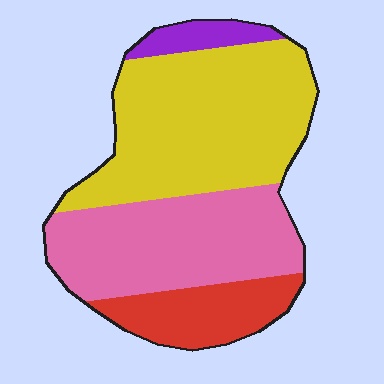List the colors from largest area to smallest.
From largest to smallest: yellow, pink, red, purple.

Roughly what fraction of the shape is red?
Red covers around 15% of the shape.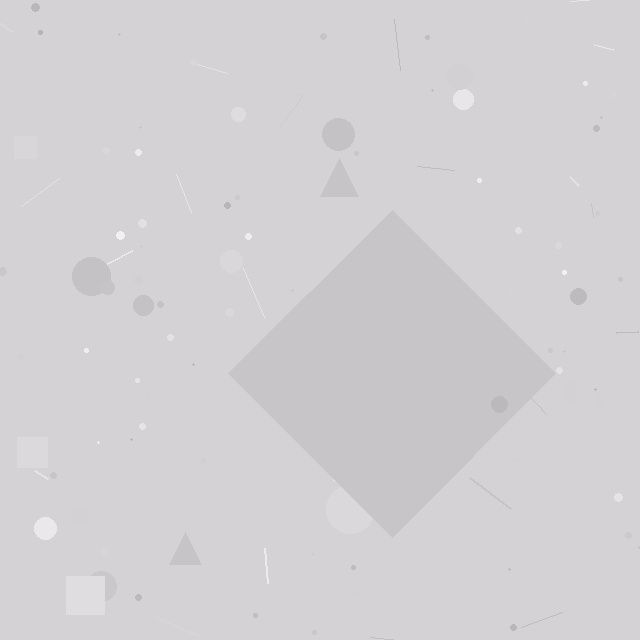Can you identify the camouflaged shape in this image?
The camouflaged shape is a diamond.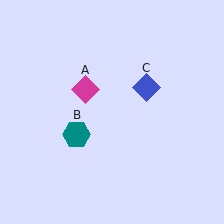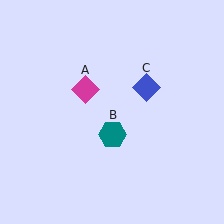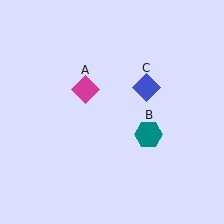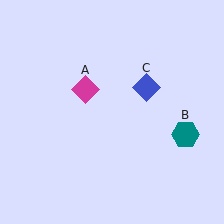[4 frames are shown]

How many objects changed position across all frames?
1 object changed position: teal hexagon (object B).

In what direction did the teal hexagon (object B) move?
The teal hexagon (object B) moved right.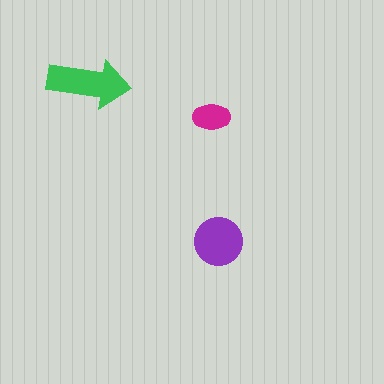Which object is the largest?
The green arrow.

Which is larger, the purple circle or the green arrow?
The green arrow.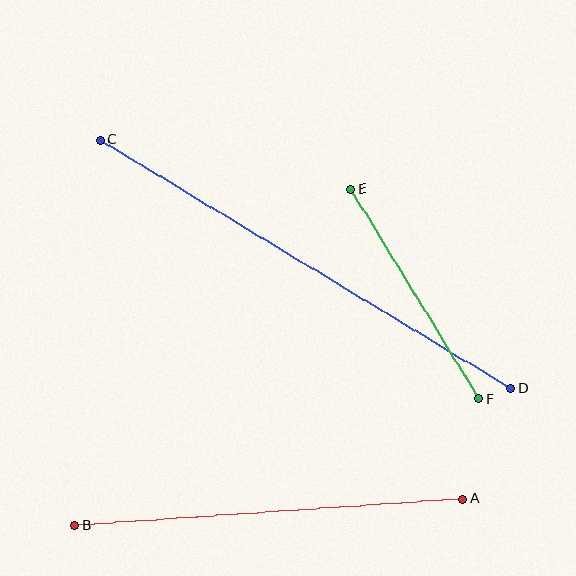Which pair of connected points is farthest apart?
Points C and D are farthest apart.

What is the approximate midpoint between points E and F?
The midpoint is at approximately (415, 294) pixels.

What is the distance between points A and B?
The distance is approximately 389 pixels.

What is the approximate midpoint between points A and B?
The midpoint is at approximately (269, 512) pixels.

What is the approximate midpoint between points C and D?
The midpoint is at approximately (306, 264) pixels.